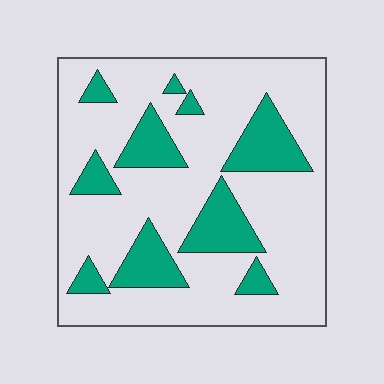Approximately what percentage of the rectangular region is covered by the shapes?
Approximately 25%.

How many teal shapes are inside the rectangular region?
10.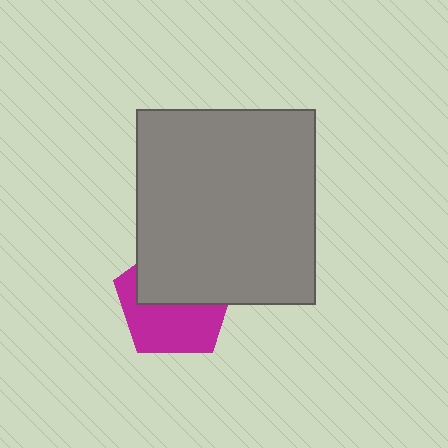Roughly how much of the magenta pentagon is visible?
About half of it is visible (roughly 50%).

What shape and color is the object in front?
The object in front is a gray rectangle.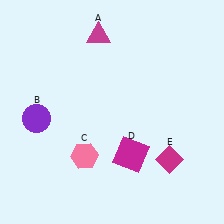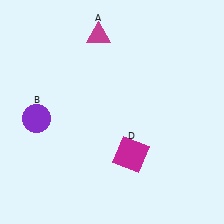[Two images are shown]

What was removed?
The magenta diamond (E), the pink hexagon (C) were removed in Image 2.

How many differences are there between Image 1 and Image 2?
There are 2 differences between the two images.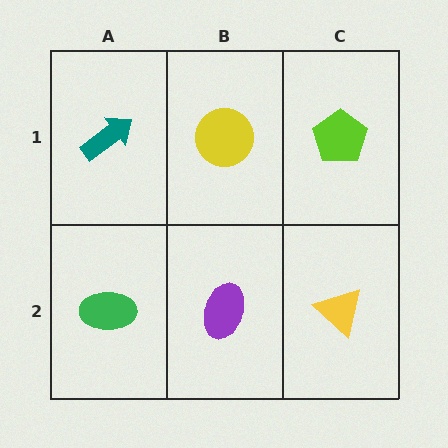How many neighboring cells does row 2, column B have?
3.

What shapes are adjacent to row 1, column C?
A yellow triangle (row 2, column C), a yellow circle (row 1, column B).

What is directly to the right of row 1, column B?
A lime pentagon.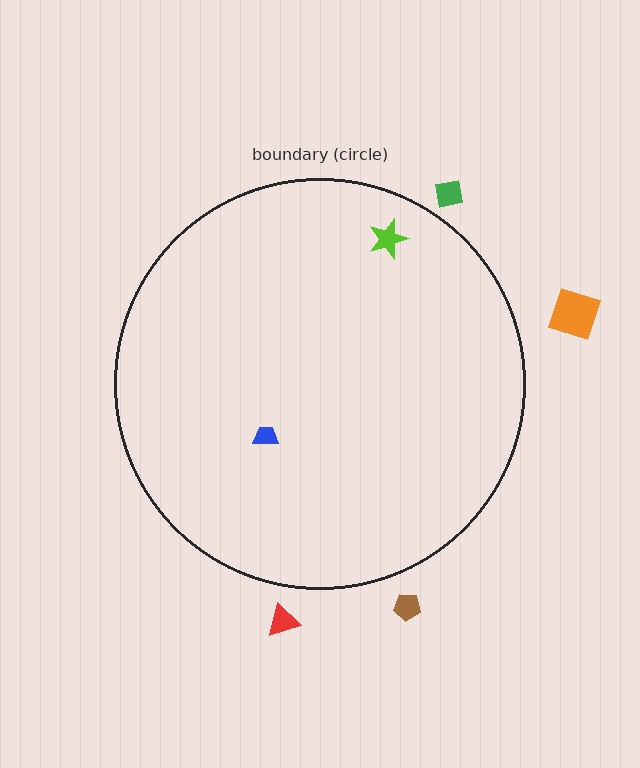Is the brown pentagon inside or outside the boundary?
Outside.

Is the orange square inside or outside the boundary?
Outside.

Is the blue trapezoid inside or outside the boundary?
Inside.